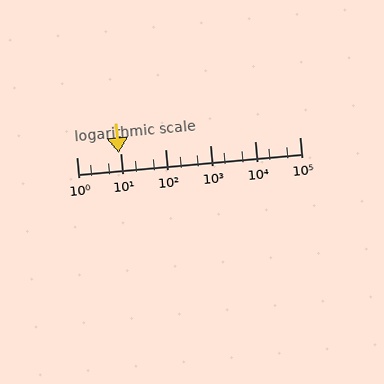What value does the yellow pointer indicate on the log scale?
The pointer indicates approximately 9.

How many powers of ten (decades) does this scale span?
The scale spans 5 decades, from 1 to 100000.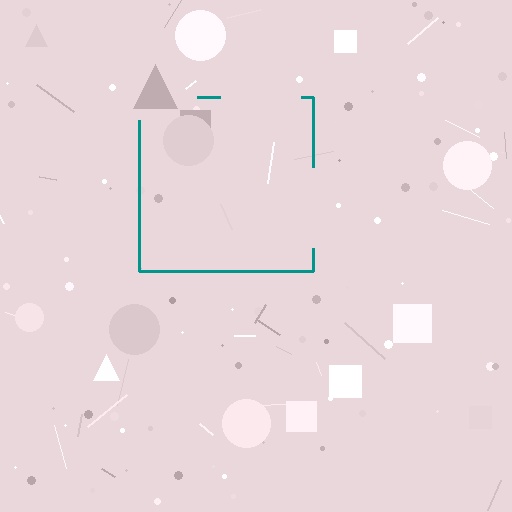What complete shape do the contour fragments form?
The contour fragments form a square.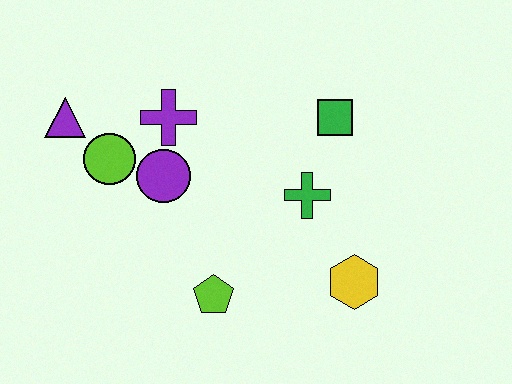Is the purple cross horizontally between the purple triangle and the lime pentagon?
Yes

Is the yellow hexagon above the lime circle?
No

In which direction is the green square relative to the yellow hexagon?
The green square is above the yellow hexagon.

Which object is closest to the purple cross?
The purple circle is closest to the purple cross.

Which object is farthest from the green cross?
The purple triangle is farthest from the green cross.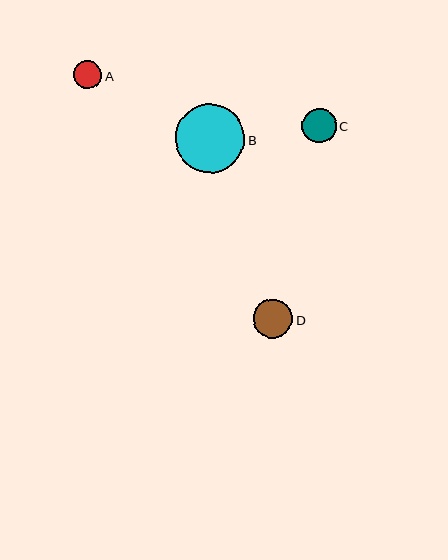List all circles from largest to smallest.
From largest to smallest: B, D, C, A.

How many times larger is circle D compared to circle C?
Circle D is approximately 1.1 times the size of circle C.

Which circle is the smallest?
Circle A is the smallest with a size of approximately 28 pixels.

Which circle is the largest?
Circle B is the largest with a size of approximately 69 pixels.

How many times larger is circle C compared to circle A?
Circle C is approximately 1.2 times the size of circle A.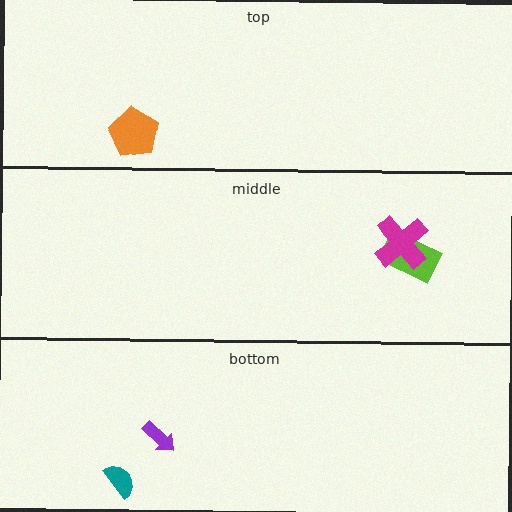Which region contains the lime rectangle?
The middle region.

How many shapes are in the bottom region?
2.